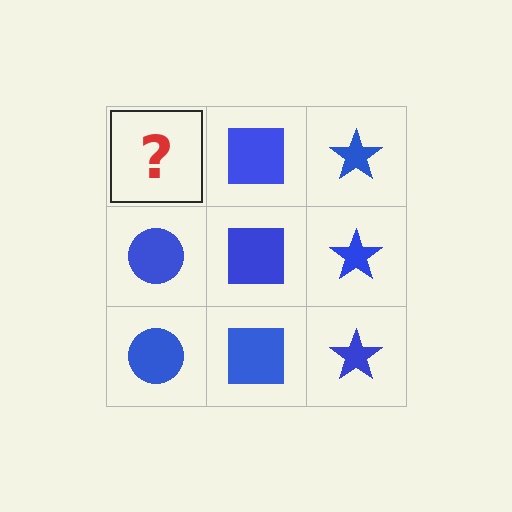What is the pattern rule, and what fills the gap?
The rule is that each column has a consistent shape. The gap should be filled with a blue circle.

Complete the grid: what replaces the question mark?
The question mark should be replaced with a blue circle.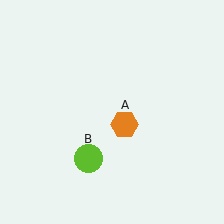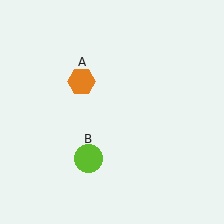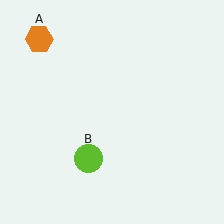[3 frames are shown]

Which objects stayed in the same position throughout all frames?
Lime circle (object B) remained stationary.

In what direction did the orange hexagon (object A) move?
The orange hexagon (object A) moved up and to the left.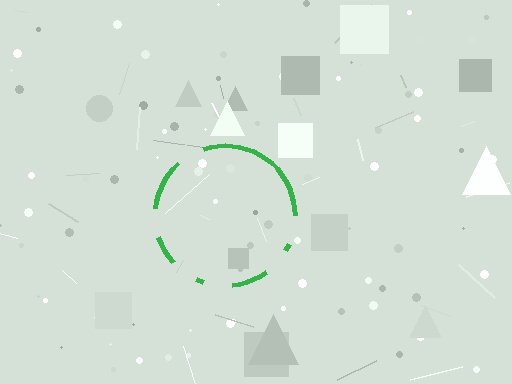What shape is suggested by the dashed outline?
The dashed outline suggests a circle.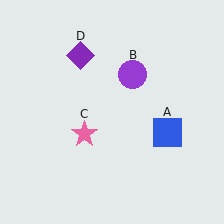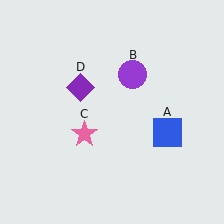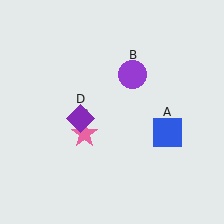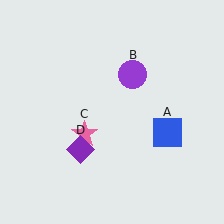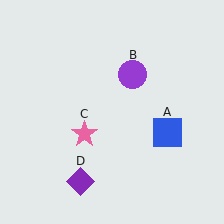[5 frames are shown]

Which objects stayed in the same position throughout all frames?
Blue square (object A) and purple circle (object B) and pink star (object C) remained stationary.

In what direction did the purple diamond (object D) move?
The purple diamond (object D) moved down.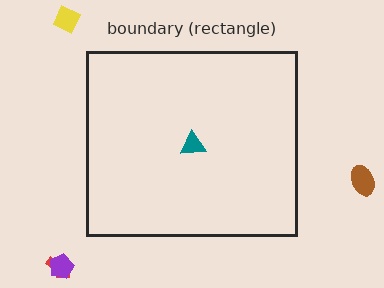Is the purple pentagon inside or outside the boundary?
Outside.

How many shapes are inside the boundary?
1 inside, 4 outside.